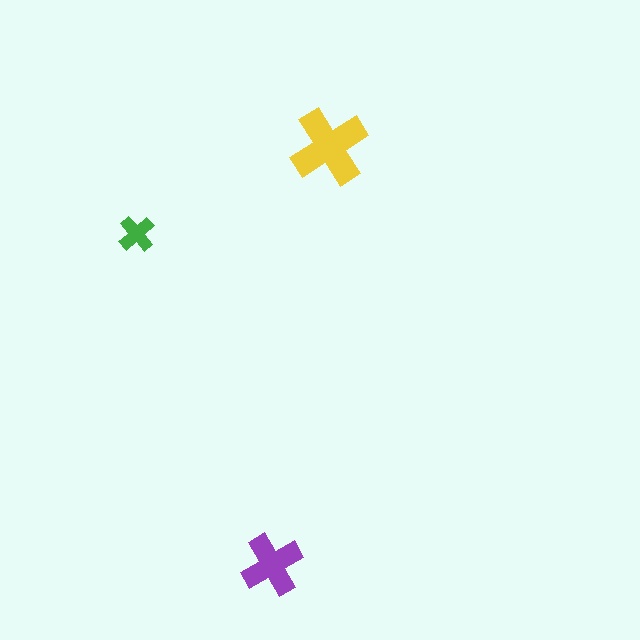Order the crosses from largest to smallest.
the yellow one, the purple one, the green one.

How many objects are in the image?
There are 3 objects in the image.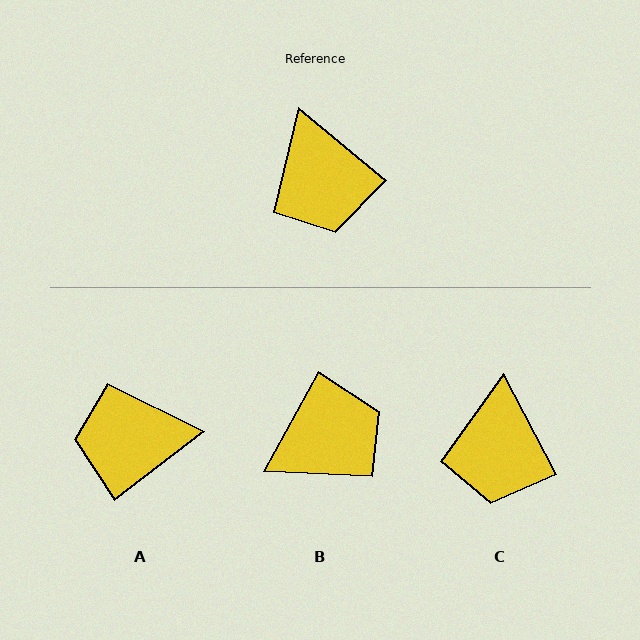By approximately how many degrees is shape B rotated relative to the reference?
Approximately 101 degrees counter-clockwise.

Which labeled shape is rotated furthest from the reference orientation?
A, about 103 degrees away.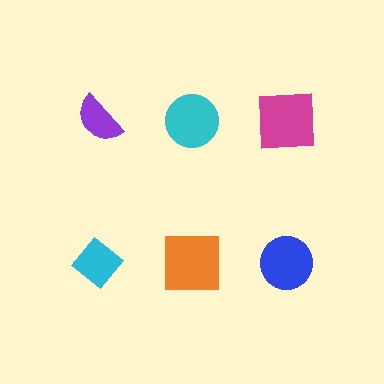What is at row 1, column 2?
A cyan circle.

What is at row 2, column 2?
An orange square.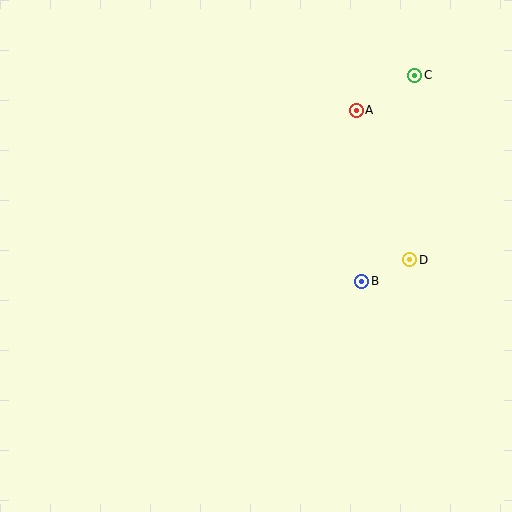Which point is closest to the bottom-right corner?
Point D is closest to the bottom-right corner.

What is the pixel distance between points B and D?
The distance between B and D is 53 pixels.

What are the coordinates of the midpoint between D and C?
The midpoint between D and C is at (412, 167).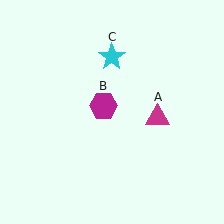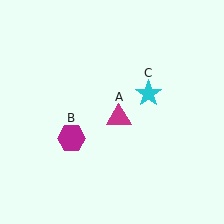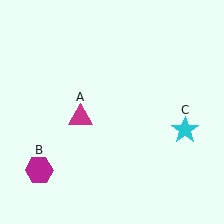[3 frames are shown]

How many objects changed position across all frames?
3 objects changed position: magenta triangle (object A), magenta hexagon (object B), cyan star (object C).